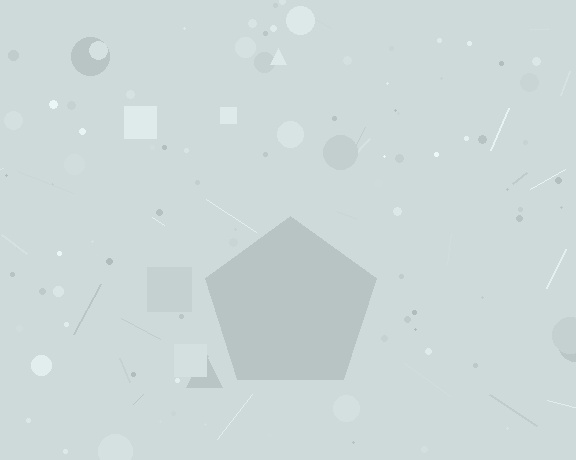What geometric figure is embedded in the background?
A pentagon is embedded in the background.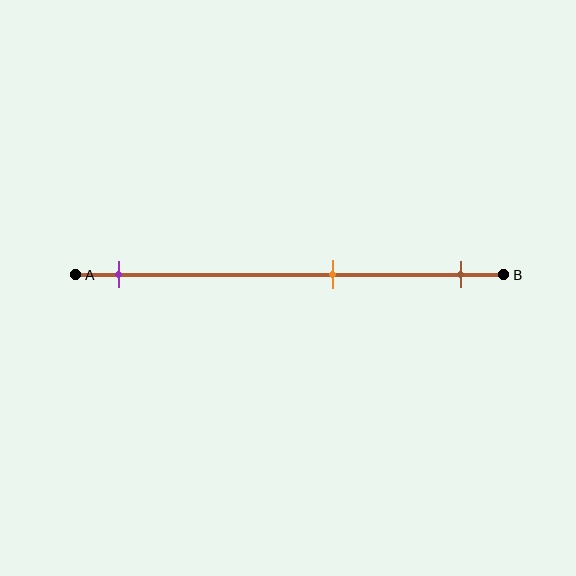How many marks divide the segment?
There are 3 marks dividing the segment.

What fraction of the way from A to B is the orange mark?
The orange mark is approximately 60% (0.6) of the way from A to B.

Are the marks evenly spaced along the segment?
No, the marks are not evenly spaced.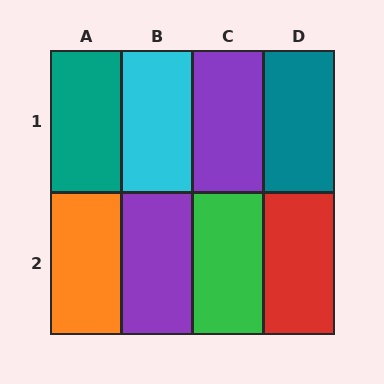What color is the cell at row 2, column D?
Red.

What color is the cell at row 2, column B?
Purple.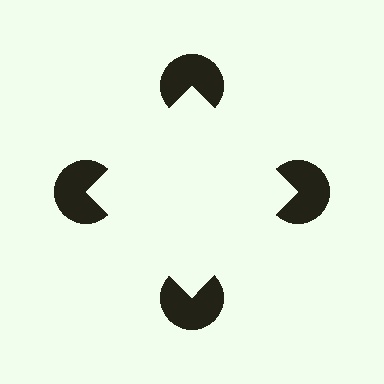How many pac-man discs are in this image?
There are 4 — one at each vertex of the illusory square.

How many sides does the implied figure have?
4 sides.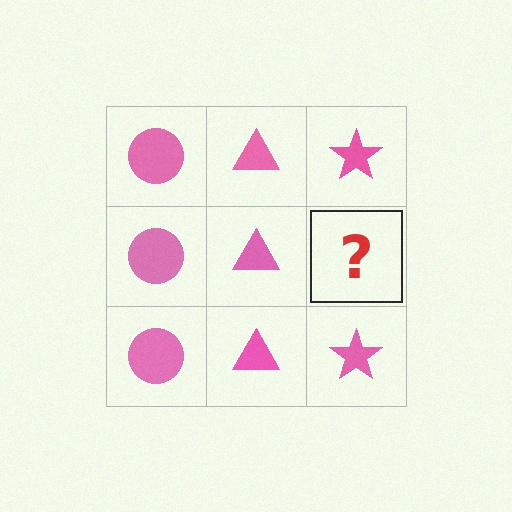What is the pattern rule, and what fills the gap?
The rule is that each column has a consistent shape. The gap should be filled with a pink star.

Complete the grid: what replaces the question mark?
The question mark should be replaced with a pink star.